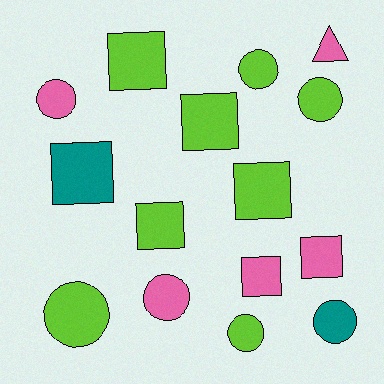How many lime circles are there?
There are 4 lime circles.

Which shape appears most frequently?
Circle, with 7 objects.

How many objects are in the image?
There are 15 objects.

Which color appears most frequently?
Lime, with 8 objects.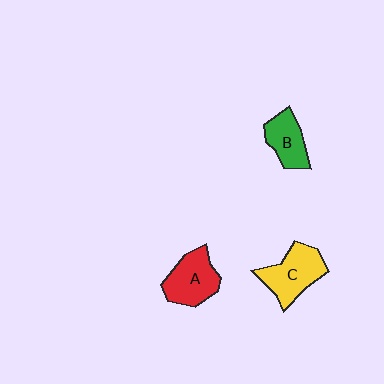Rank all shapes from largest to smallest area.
From largest to smallest: C (yellow), A (red), B (green).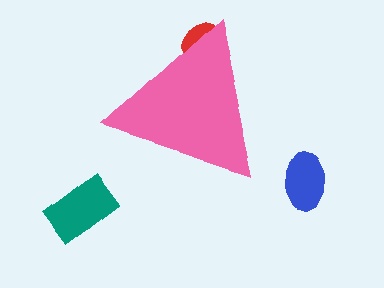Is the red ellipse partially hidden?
Yes, the red ellipse is partially hidden behind the pink triangle.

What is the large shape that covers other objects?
A pink triangle.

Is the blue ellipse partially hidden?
No, the blue ellipse is fully visible.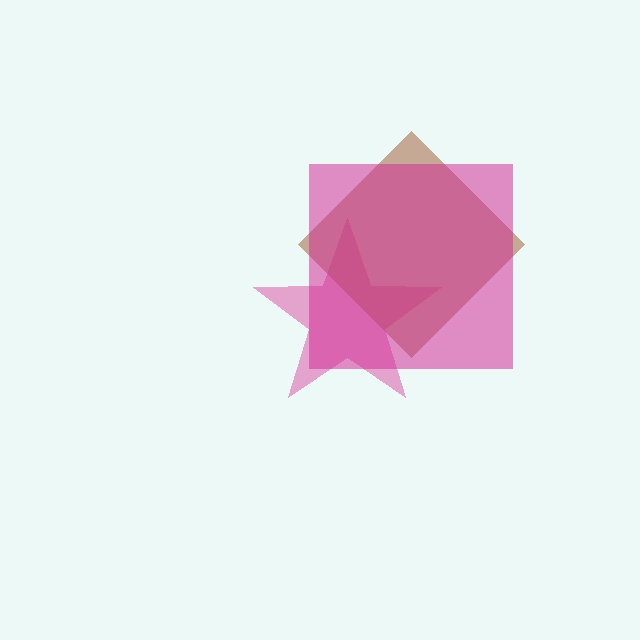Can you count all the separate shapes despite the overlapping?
Yes, there are 3 separate shapes.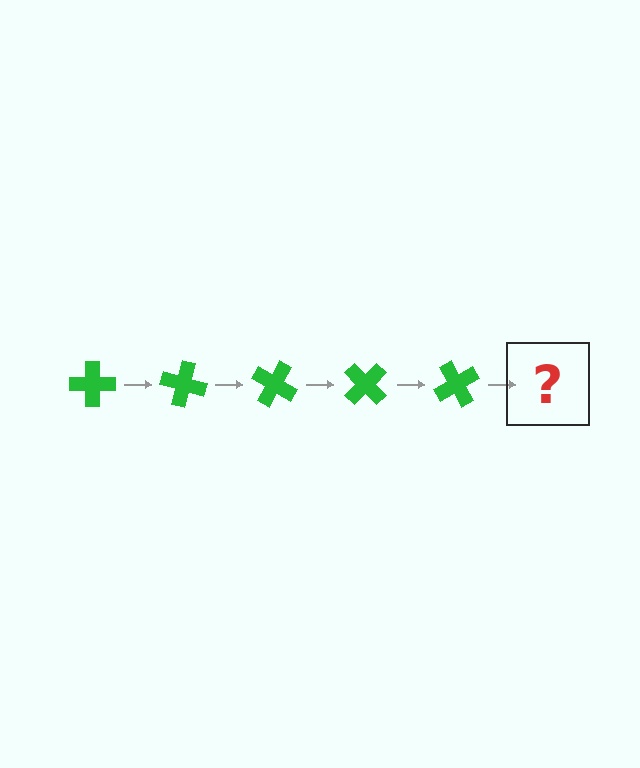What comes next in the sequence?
The next element should be a green cross rotated 75 degrees.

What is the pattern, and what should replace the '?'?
The pattern is that the cross rotates 15 degrees each step. The '?' should be a green cross rotated 75 degrees.